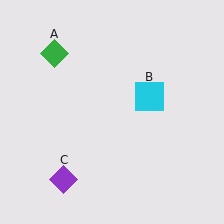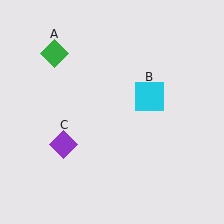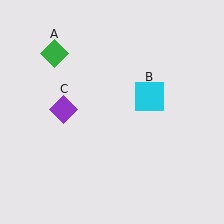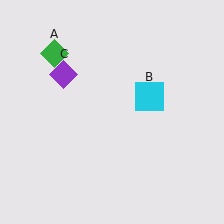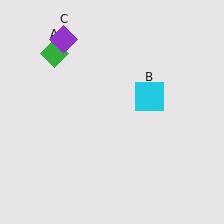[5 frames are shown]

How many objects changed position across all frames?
1 object changed position: purple diamond (object C).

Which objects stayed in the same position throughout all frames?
Green diamond (object A) and cyan square (object B) remained stationary.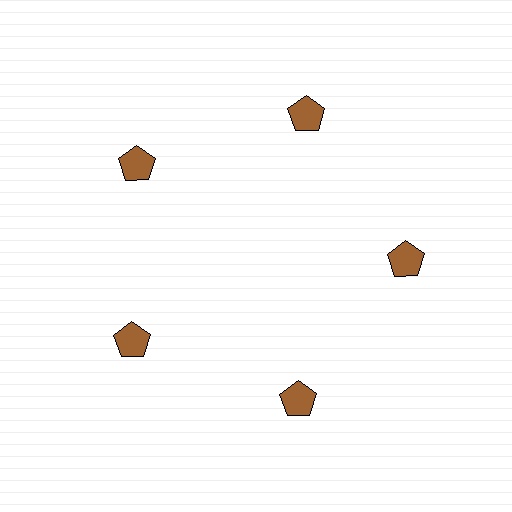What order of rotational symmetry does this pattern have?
This pattern has 5-fold rotational symmetry.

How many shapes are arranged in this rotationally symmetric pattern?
There are 5 shapes, arranged in 5 groups of 1.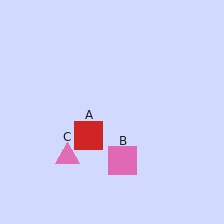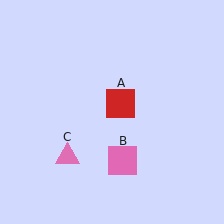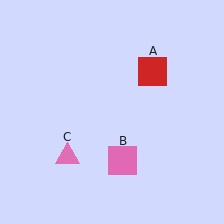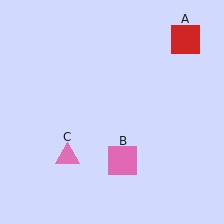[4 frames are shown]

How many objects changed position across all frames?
1 object changed position: red square (object A).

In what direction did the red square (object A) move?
The red square (object A) moved up and to the right.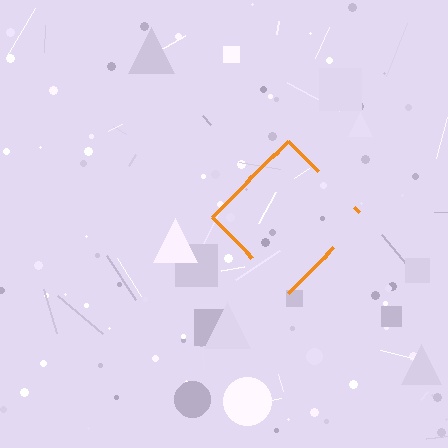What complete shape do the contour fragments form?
The contour fragments form a diamond.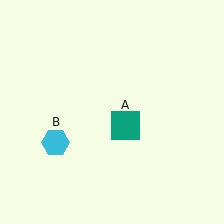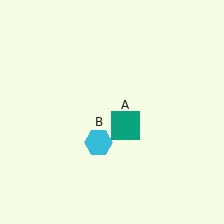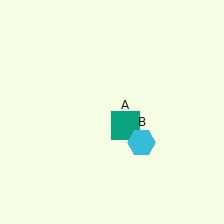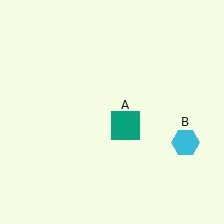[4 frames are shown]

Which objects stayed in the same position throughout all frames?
Teal square (object A) remained stationary.